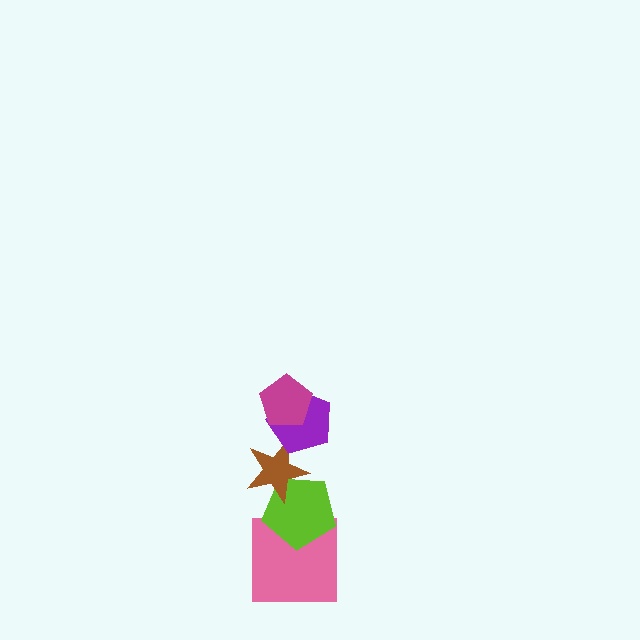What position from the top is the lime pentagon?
The lime pentagon is 4th from the top.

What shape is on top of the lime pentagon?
The brown star is on top of the lime pentagon.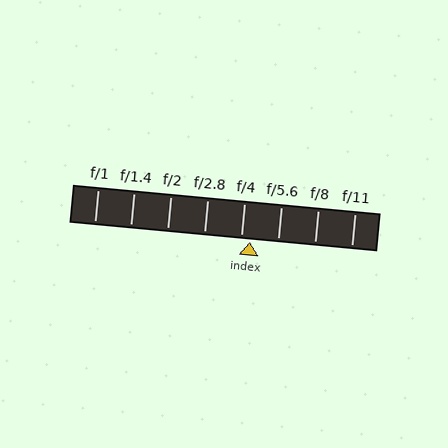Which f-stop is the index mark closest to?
The index mark is closest to f/4.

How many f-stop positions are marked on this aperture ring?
There are 8 f-stop positions marked.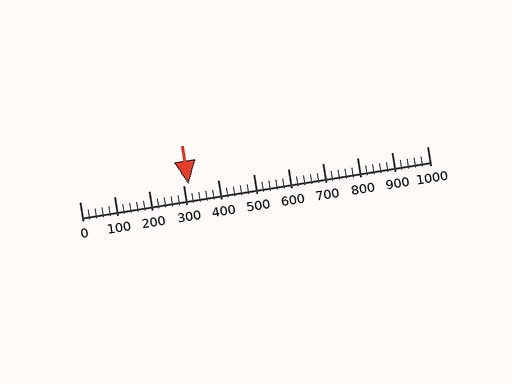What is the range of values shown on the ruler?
The ruler shows values from 0 to 1000.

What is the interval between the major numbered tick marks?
The major tick marks are spaced 100 units apart.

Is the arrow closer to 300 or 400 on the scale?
The arrow is closer to 300.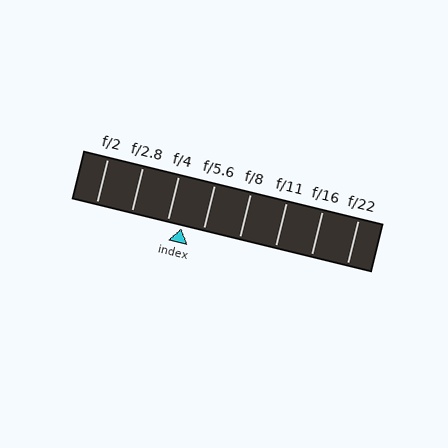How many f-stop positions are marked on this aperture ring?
There are 8 f-stop positions marked.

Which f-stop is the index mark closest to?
The index mark is closest to f/4.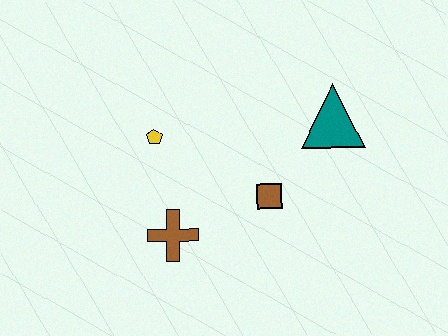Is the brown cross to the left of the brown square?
Yes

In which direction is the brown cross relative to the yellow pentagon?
The brown cross is below the yellow pentagon.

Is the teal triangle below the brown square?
No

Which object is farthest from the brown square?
The yellow pentagon is farthest from the brown square.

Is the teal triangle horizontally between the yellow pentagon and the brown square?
No